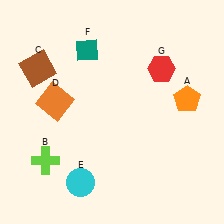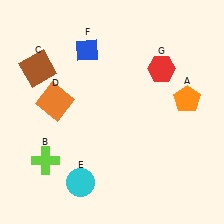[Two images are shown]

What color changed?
The diamond (F) changed from teal in Image 1 to blue in Image 2.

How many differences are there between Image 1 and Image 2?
There is 1 difference between the two images.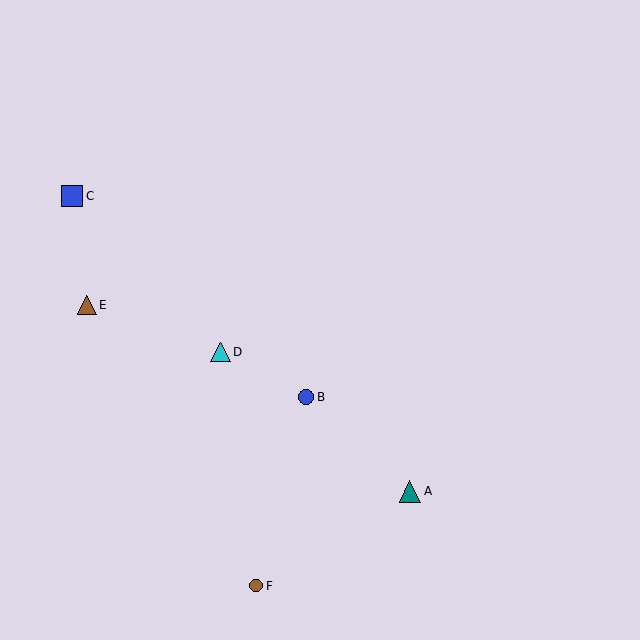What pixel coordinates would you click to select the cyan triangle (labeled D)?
Click at (220, 352) to select the cyan triangle D.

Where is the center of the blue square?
The center of the blue square is at (72, 196).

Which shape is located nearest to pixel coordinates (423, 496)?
The teal triangle (labeled A) at (410, 491) is nearest to that location.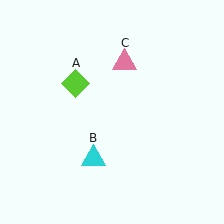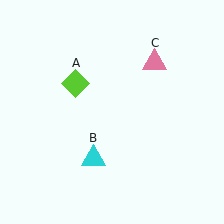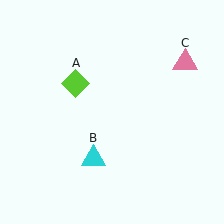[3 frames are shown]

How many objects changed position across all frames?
1 object changed position: pink triangle (object C).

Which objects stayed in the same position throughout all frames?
Lime diamond (object A) and cyan triangle (object B) remained stationary.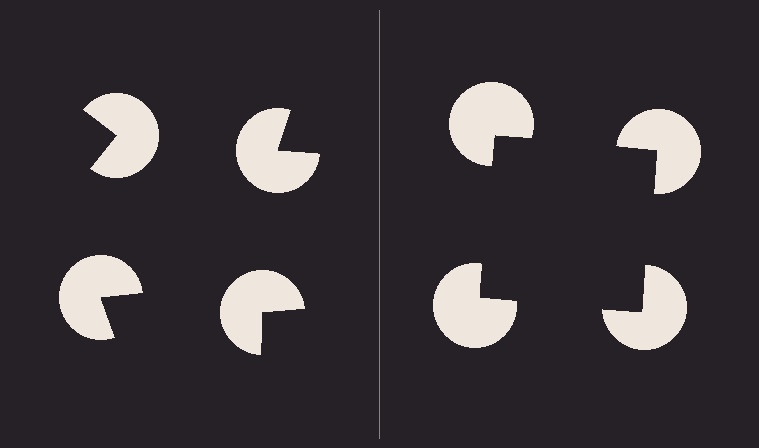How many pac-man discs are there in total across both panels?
8 — 4 on each side.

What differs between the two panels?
The pac-man discs are positioned identically on both sides; only the wedge orientations differ. On the right they align to a square; on the left they are misaligned.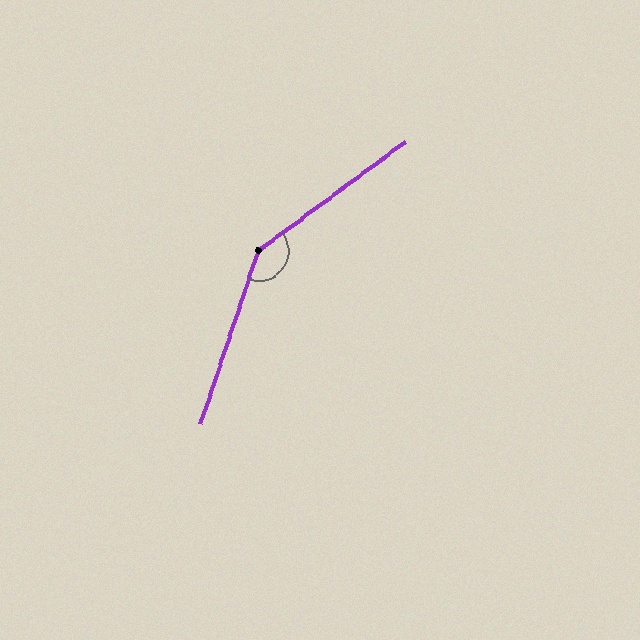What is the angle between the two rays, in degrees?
Approximately 145 degrees.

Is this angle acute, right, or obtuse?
It is obtuse.